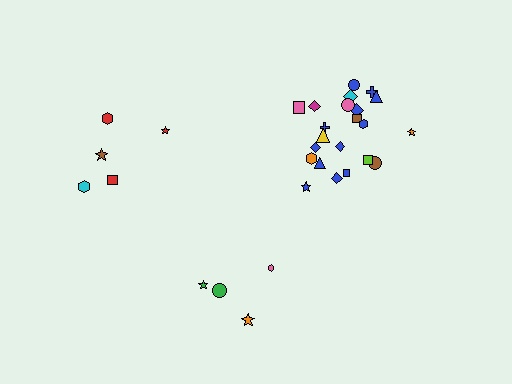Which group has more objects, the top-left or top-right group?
The top-right group.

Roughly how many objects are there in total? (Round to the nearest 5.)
Roughly 30 objects in total.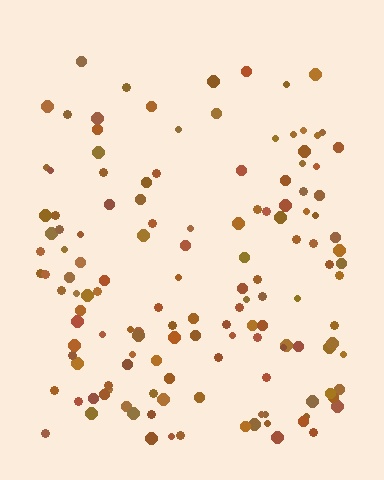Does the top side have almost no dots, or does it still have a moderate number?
Still a moderate number, just noticeably fewer than the bottom.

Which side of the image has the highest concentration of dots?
The bottom.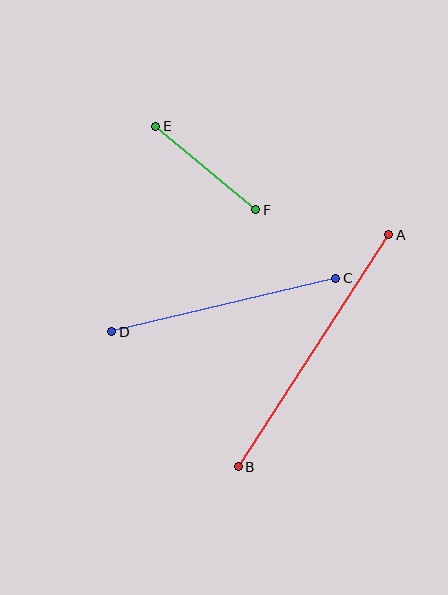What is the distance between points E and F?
The distance is approximately 130 pixels.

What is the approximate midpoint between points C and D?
The midpoint is at approximately (224, 305) pixels.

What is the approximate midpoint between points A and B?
The midpoint is at approximately (313, 351) pixels.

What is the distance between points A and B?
The distance is approximately 277 pixels.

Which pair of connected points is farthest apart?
Points A and B are farthest apart.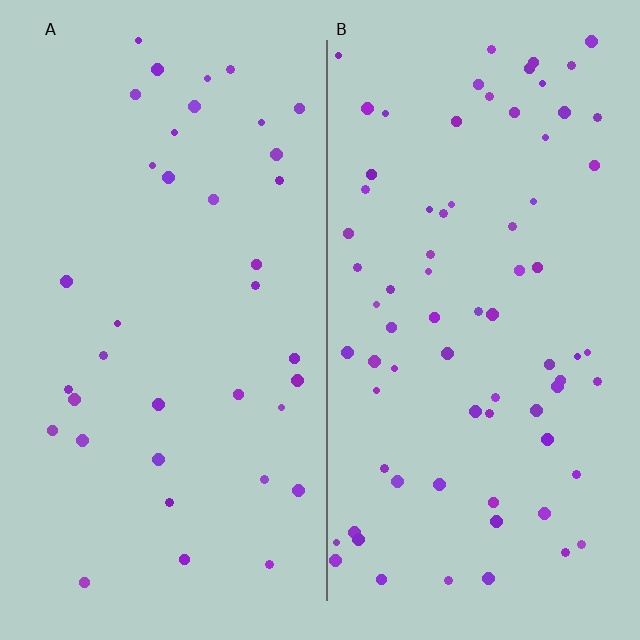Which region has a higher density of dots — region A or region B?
B (the right).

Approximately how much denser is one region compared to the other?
Approximately 2.1× — region B over region A.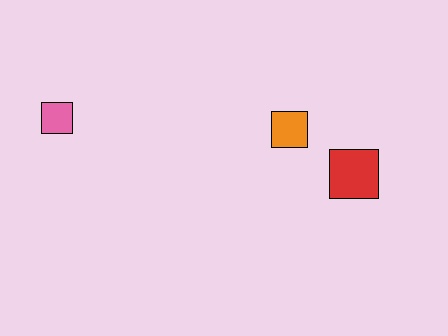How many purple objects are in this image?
There are no purple objects.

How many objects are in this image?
There are 3 objects.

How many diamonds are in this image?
There are no diamonds.